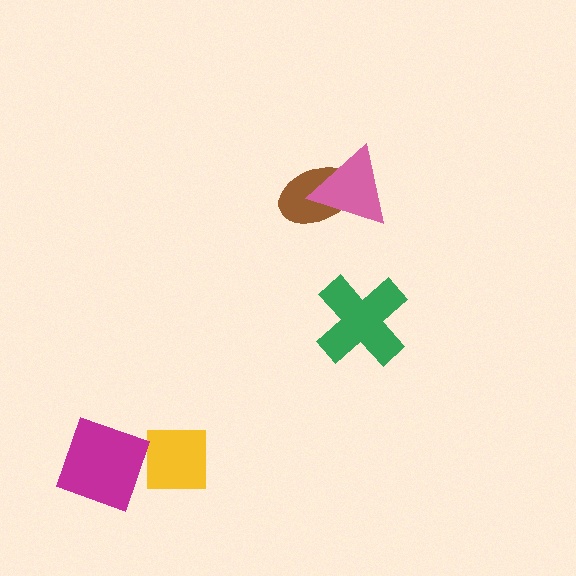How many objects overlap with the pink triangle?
1 object overlaps with the pink triangle.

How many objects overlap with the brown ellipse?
1 object overlaps with the brown ellipse.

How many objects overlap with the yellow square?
0 objects overlap with the yellow square.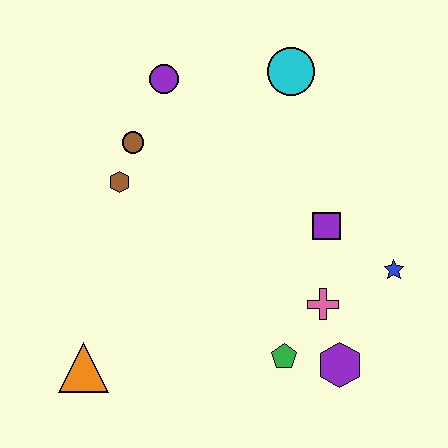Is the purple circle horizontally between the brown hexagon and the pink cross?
Yes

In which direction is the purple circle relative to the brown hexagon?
The purple circle is above the brown hexagon.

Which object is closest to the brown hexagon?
The brown circle is closest to the brown hexagon.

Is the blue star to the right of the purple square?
Yes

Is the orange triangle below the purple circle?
Yes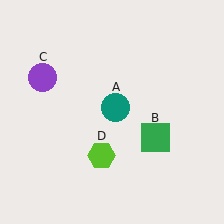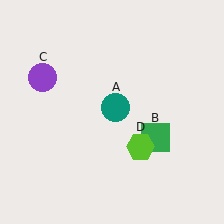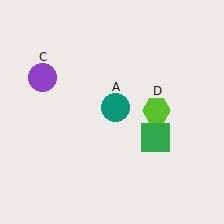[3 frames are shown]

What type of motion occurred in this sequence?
The lime hexagon (object D) rotated counterclockwise around the center of the scene.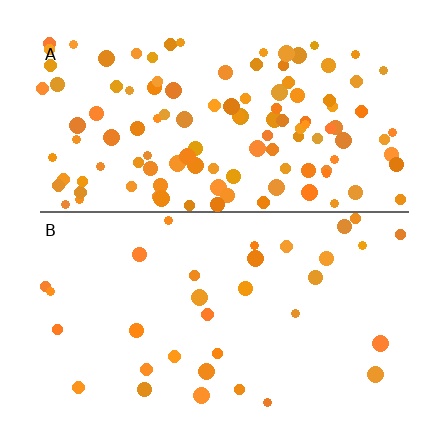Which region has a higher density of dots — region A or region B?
A (the top).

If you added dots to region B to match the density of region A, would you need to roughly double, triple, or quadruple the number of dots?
Approximately quadruple.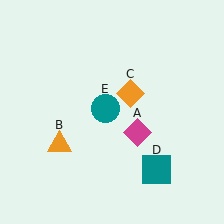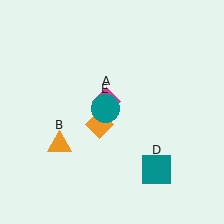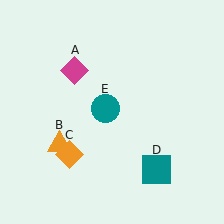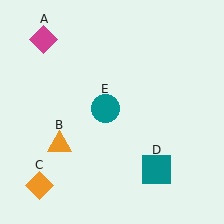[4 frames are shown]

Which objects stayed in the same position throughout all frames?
Orange triangle (object B) and teal square (object D) and teal circle (object E) remained stationary.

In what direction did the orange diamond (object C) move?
The orange diamond (object C) moved down and to the left.